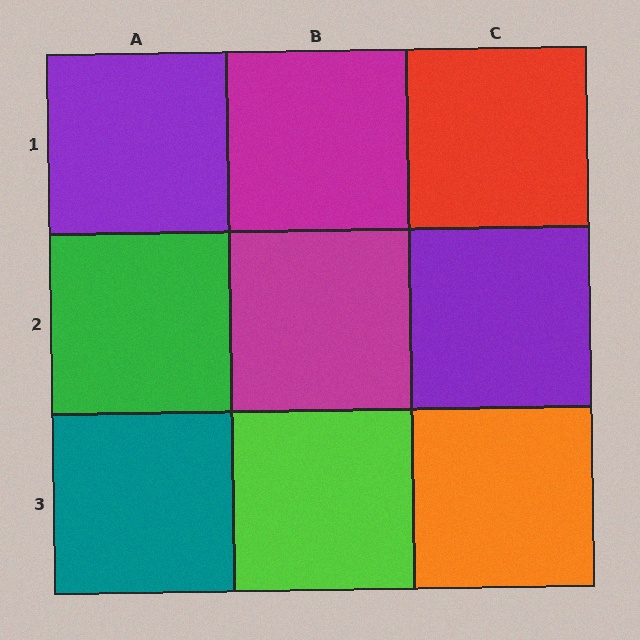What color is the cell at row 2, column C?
Purple.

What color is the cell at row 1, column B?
Magenta.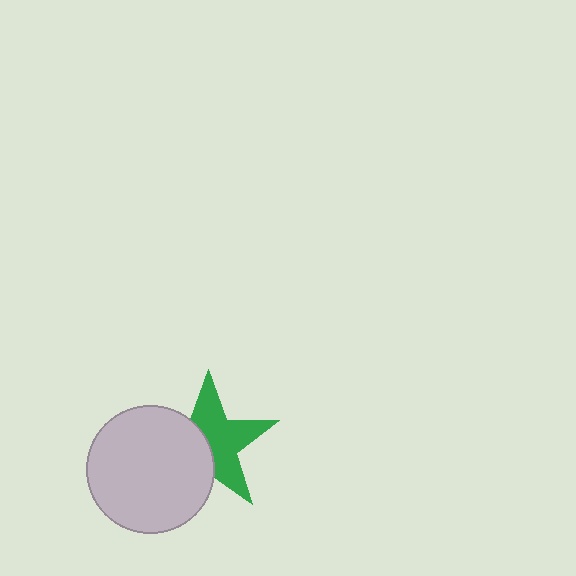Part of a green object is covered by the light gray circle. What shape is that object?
It is a star.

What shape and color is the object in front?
The object in front is a light gray circle.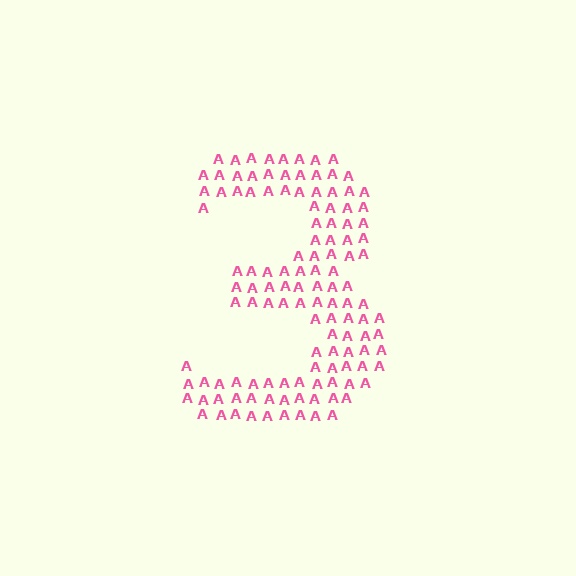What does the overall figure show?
The overall figure shows the digit 3.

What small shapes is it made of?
It is made of small letter A's.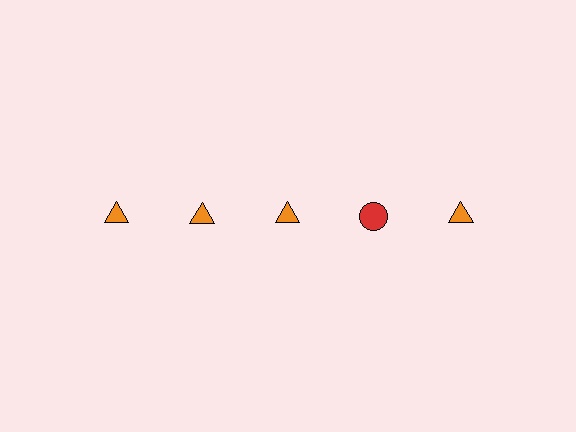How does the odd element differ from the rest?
It differs in both color (red instead of orange) and shape (circle instead of triangle).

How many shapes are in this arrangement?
There are 5 shapes arranged in a grid pattern.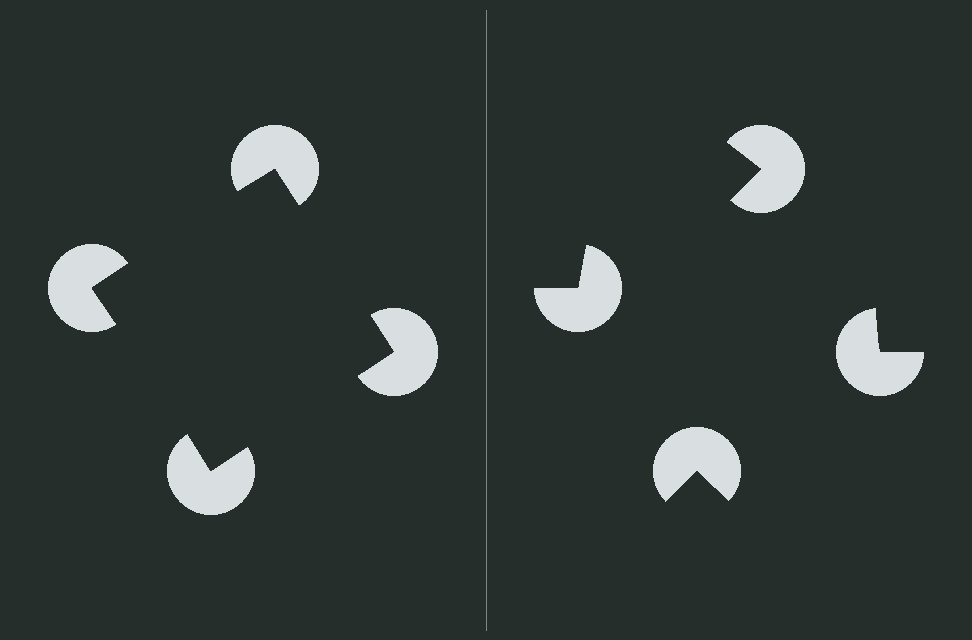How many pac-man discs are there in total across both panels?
8 — 4 on each side.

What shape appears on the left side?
An illusory square.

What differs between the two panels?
The pac-man discs are positioned identically on both sides; only the wedge orientations differ. On the left they align to a square; on the right they are misaligned.